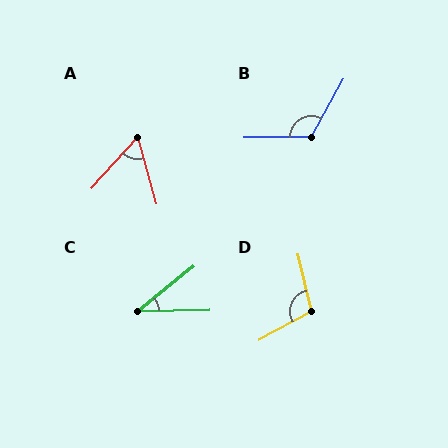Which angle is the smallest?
C, at approximately 38 degrees.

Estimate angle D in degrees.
Approximately 106 degrees.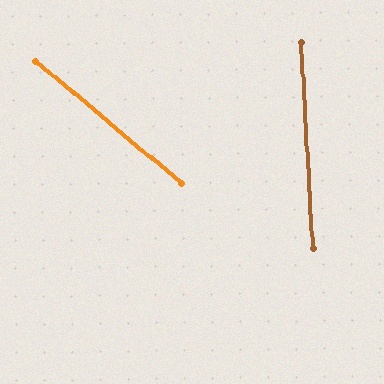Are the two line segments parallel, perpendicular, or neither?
Neither parallel nor perpendicular — they differ by about 46°.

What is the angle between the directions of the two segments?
Approximately 46 degrees.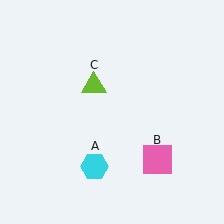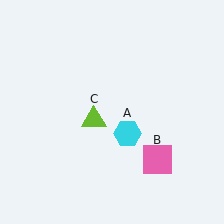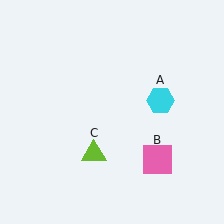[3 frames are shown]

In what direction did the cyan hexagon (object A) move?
The cyan hexagon (object A) moved up and to the right.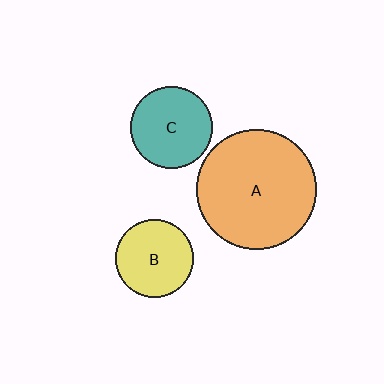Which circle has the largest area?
Circle A (orange).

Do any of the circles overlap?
No, none of the circles overlap.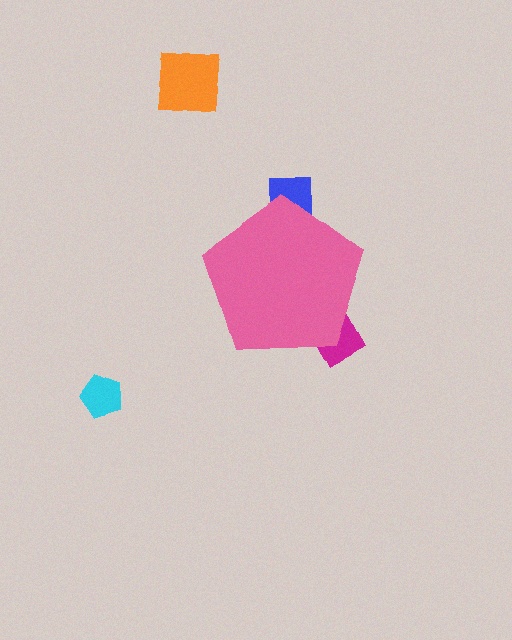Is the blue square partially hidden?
Yes, the blue square is partially hidden behind the pink pentagon.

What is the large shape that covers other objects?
A pink pentagon.